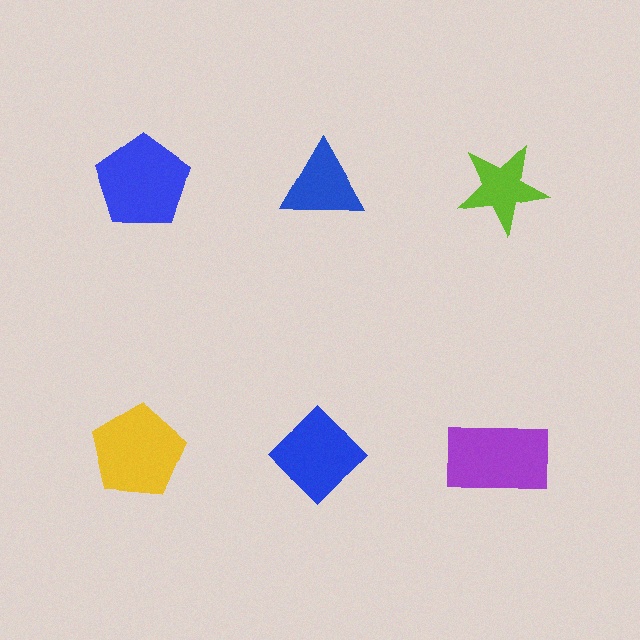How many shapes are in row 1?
3 shapes.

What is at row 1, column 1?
A blue pentagon.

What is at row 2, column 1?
A yellow pentagon.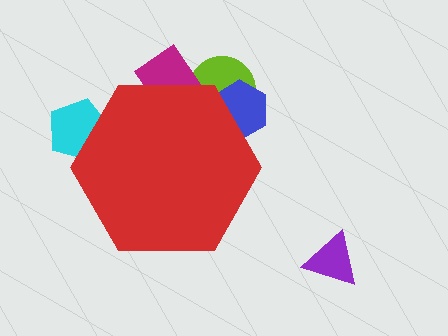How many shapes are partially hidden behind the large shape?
4 shapes are partially hidden.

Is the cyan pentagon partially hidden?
Yes, the cyan pentagon is partially hidden behind the red hexagon.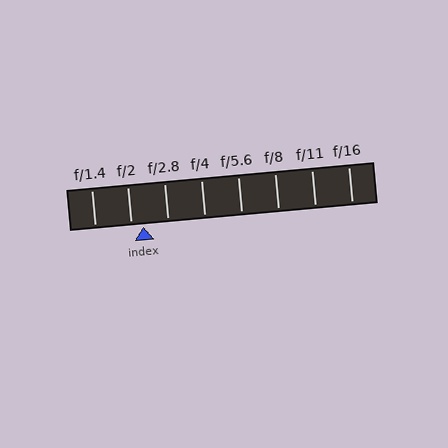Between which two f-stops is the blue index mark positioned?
The index mark is between f/2 and f/2.8.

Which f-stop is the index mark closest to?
The index mark is closest to f/2.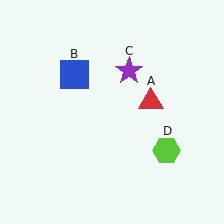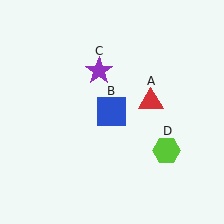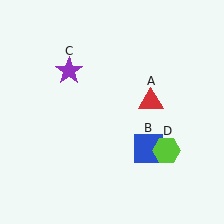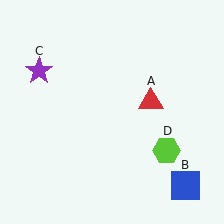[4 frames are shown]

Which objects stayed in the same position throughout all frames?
Red triangle (object A) and lime hexagon (object D) remained stationary.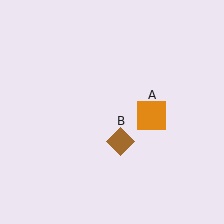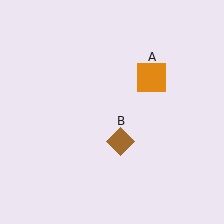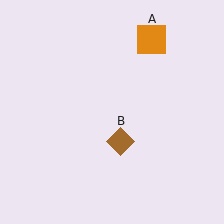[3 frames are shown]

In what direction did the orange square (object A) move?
The orange square (object A) moved up.